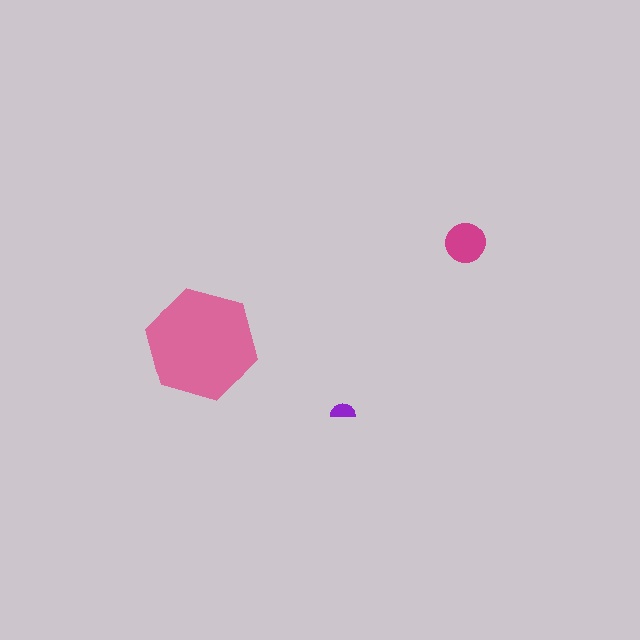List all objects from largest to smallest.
The pink hexagon, the magenta circle, the purple semicircle.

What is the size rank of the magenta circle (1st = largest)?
2nd.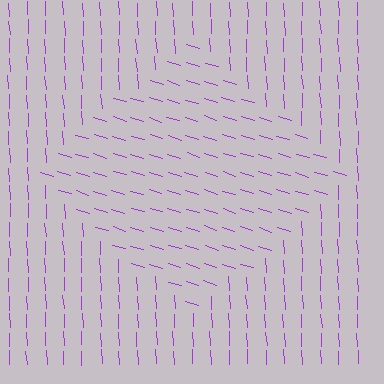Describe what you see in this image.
The image is filled with small purple line segments. A diamond region in the image has lines oriented differently from the surrounding lines, creating a visible texture boundary.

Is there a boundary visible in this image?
Yes, there is a texture boundary formed by a change in line orientation.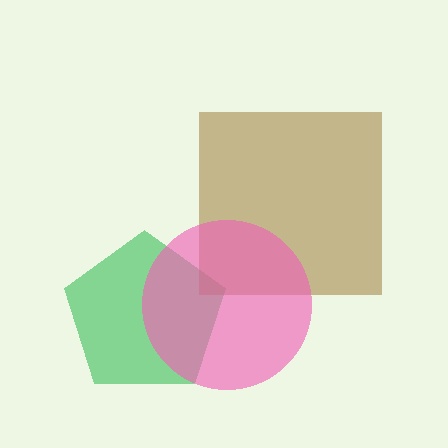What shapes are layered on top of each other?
The layered shapes are: a green pentagon, a brown square, a pink circle.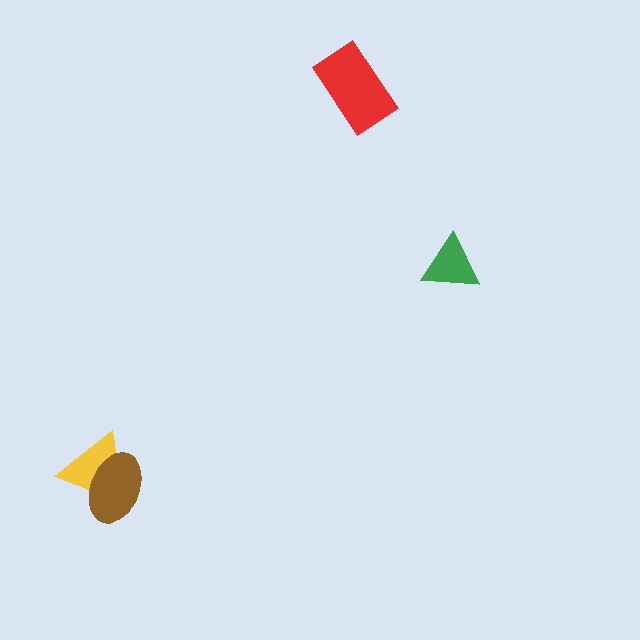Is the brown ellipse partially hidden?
No, no other shape covers it.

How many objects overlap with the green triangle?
0 objects overlap with the green triangle.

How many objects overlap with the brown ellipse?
1 object overlaps with the brown ellipse.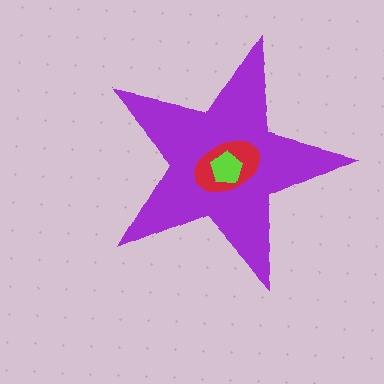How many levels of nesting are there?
3.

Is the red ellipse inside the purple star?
Yes.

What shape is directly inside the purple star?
The red ellipse.